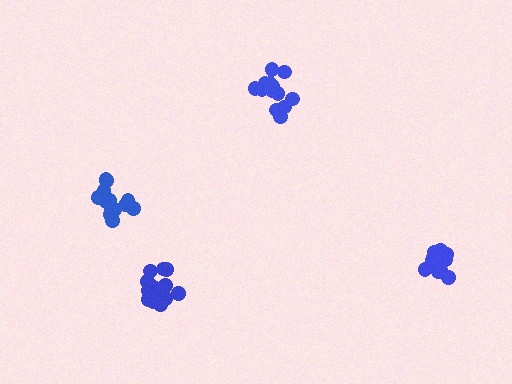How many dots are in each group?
Group 1: 13 dots, Group 2: 15 dots, Group 3: 14 dots, Group 4: 15 dots (57 total).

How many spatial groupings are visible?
There are 4 spatial groupings.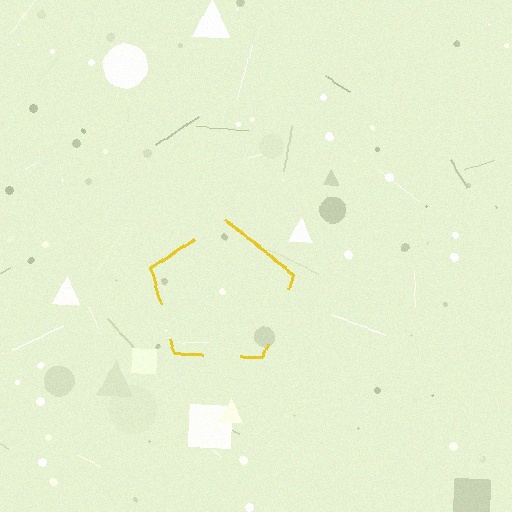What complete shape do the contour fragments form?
The contour fragments form a pentagon.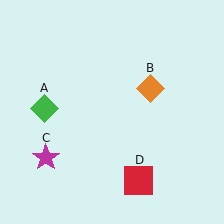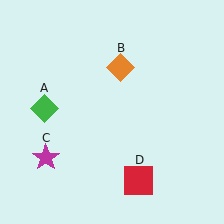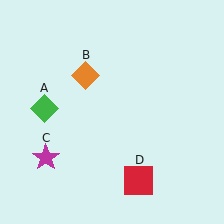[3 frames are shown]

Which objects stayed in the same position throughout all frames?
Green diamond (object A) and magenta star (object C) and red square (object D) remained stationary.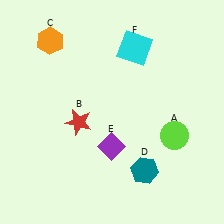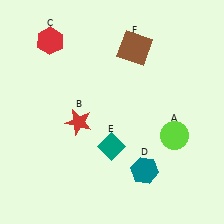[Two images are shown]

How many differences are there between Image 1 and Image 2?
There are 3 differences between the two images.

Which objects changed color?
C changed from orange to red. E changed from purple to teal. F changed from cyan to brown.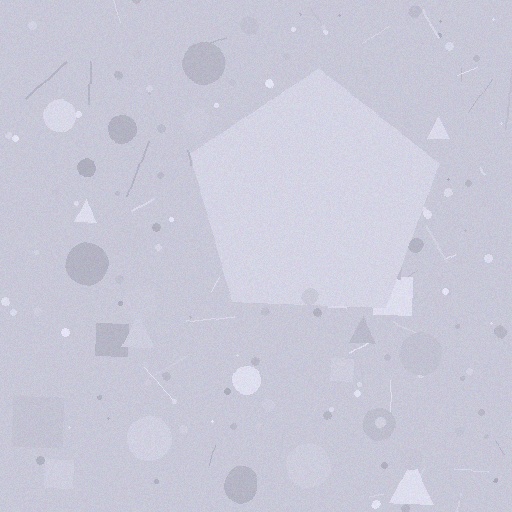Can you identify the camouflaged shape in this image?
The camouflaged shape is a pentagon.